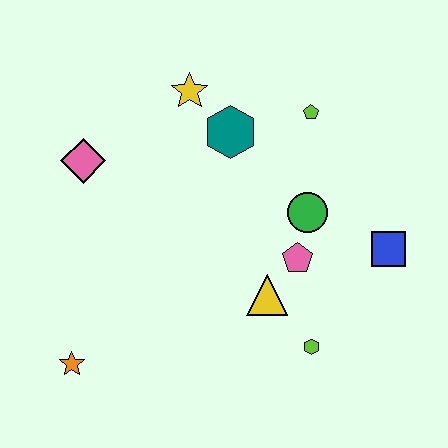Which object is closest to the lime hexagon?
The yellow triangle is closest to the lime hexagon.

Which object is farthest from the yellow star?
The orange star is farthest from the yellow star.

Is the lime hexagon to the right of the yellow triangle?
Yes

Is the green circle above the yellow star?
No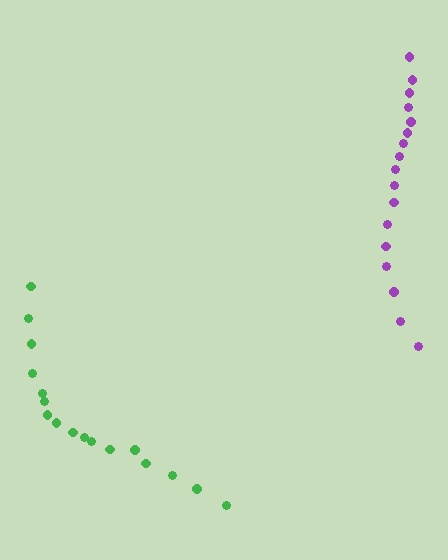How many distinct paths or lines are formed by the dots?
There are 2 distinct paths.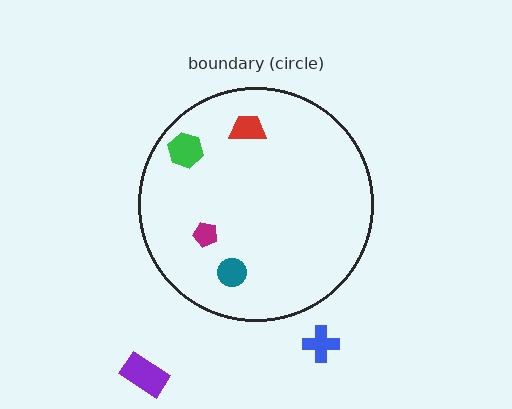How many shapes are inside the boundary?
4 inside, 2 outside.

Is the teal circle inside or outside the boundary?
Inside.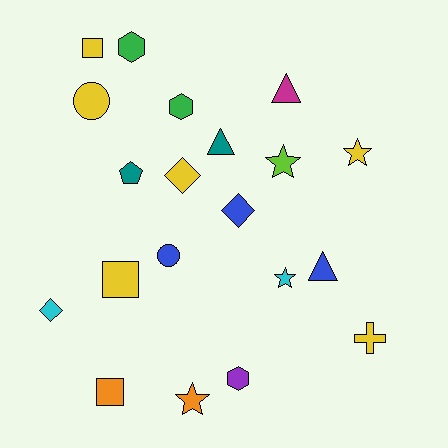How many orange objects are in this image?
There are 2 orange objects.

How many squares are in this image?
There are 3 squares.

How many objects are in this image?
There are 20 objects.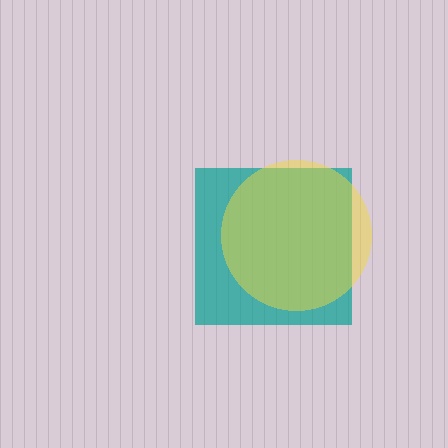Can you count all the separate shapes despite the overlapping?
Yes, there are 2 separate shapes.